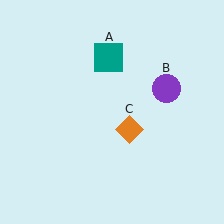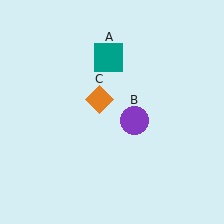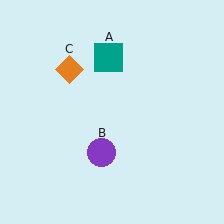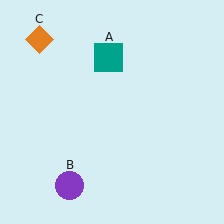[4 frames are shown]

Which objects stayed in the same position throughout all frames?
Teal square (object A) remained stationary.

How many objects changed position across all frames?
2 objects changed position: purple circle (object B), orange diamond (object C).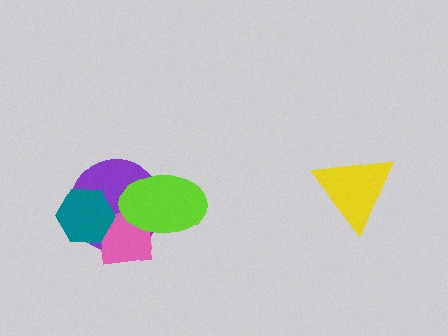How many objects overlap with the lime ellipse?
2 objects overlap with the lime ellipse.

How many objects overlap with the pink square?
3 objects overlap with the pink square.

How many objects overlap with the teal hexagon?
2 objects overlap with the teal hexagon.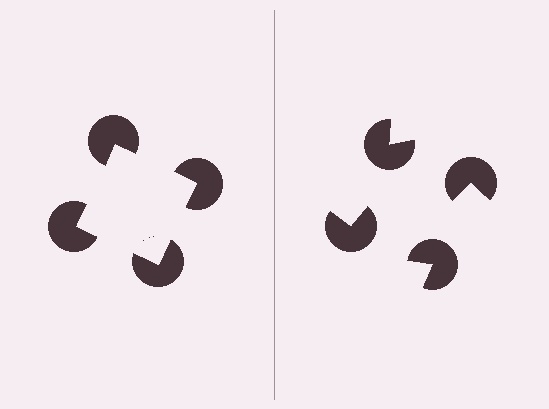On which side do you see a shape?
An illusory square appears on the left side. On the right side the wedge cuts are rotated, so no coherent shape forms.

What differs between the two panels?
The pac-man discs are positioned identically on both sides; only the wedge orientations differ. On the left they align to a square; on the right they are misaligned.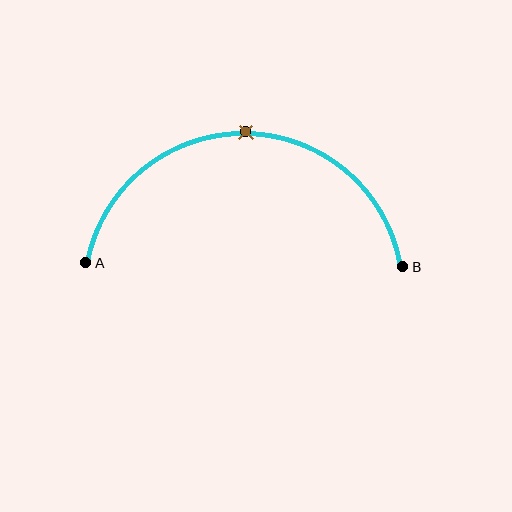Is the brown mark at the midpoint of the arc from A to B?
Yes. The brown mark lies on the arc at equal arc-length from both A and B — it is the arc midpoint.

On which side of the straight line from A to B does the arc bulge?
The arc bulges above the straight line connecting A and B.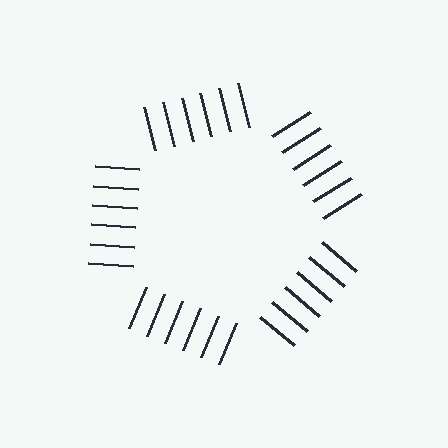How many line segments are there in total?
30 — 6 along each of the 5 edges.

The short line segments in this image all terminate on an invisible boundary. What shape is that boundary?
An illusory pentagon — the line segments terminate on its edges but no continuous stroke is drawn.